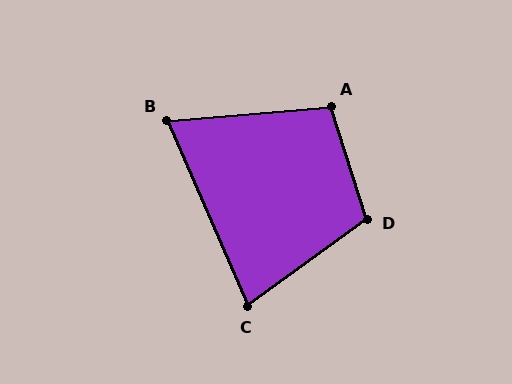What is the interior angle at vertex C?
Approximately 78 degrees (acute).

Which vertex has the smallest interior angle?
B, at approximately 72 degrees.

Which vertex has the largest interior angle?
D, at approximately 108 degrees.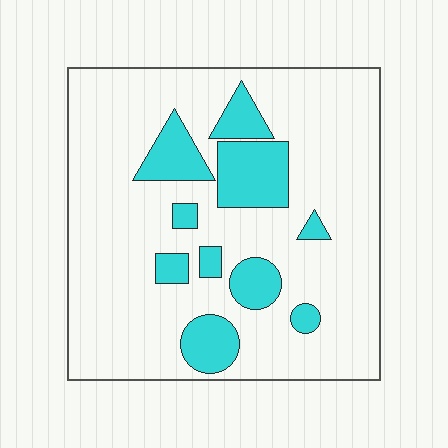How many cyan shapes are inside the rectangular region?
10.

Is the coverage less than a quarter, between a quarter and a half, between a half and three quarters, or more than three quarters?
Less than a quarter.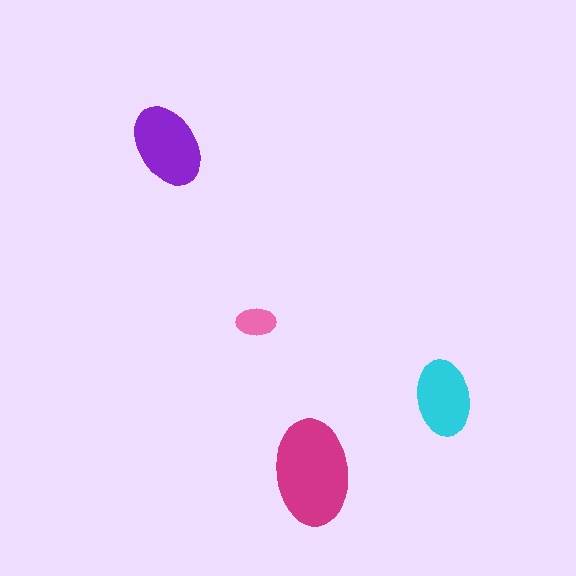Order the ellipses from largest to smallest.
the magenta one, the purple one, the cyan one, the pink one.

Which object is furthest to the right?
The cyan ellipse is rightmost.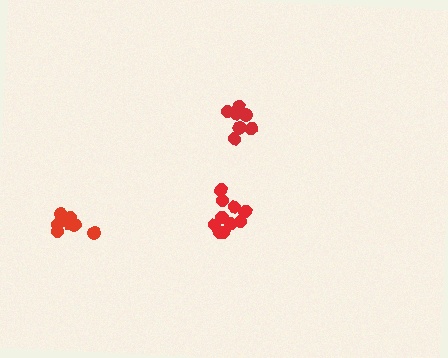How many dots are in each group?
Group 1: 7 dots, Group 2: 10 dots, Group 3: 7 dots (24 total).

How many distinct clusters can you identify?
There are 3 distinct clusters.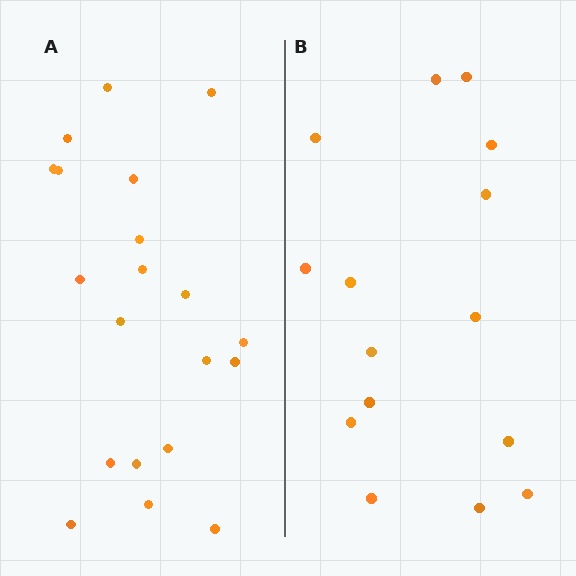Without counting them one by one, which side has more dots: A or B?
Region A (the left region) has more dots.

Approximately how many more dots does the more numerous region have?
Region A has about 5 more dots than region B.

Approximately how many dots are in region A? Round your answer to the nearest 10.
About 20 dots.